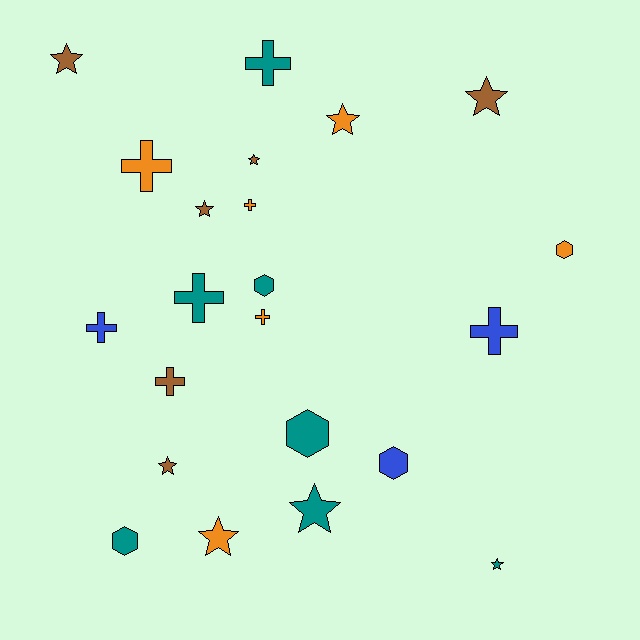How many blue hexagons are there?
There is 1 blue hexagon.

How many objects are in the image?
There are 22 objects.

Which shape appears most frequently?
Star, with 9 objects.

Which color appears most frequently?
Teal, with 7 objects.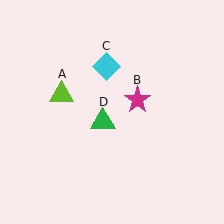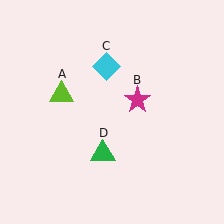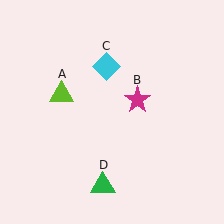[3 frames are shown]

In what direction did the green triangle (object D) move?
The green triangle (object D) moved down.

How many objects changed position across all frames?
1 object changed position: green triangle (object D).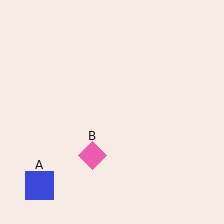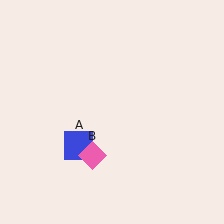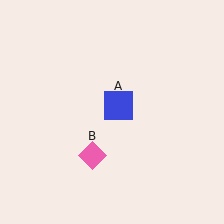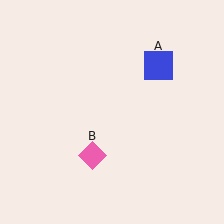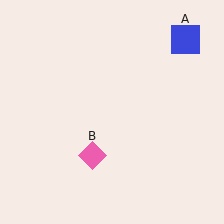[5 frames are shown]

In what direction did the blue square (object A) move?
The blue square (object A) moved up and to the right.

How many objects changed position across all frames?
1 object changed position: blue square (object A).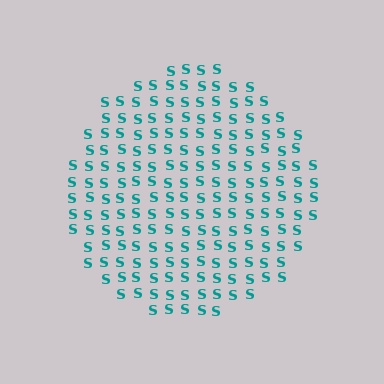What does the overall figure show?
The overall figure shows a circle.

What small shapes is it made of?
It is made of small letter S's.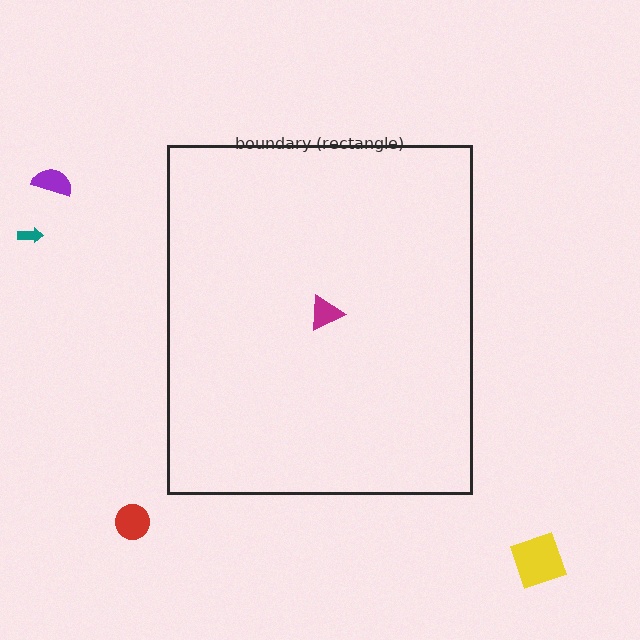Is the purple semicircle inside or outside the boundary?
Outside.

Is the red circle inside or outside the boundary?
Outside.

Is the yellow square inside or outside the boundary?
Outside.